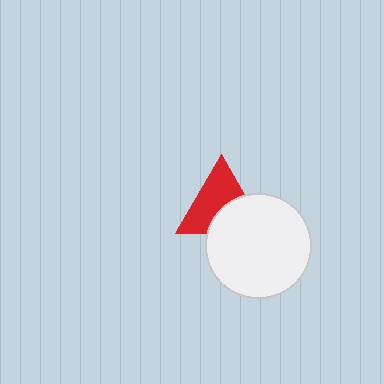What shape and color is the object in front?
The object in front is a white circle.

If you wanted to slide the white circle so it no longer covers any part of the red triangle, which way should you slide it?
Slide it down — that is the most direct way to separate the two shapes.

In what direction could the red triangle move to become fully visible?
The red triangle could move up. That would shift it out from behind the white circle entirely.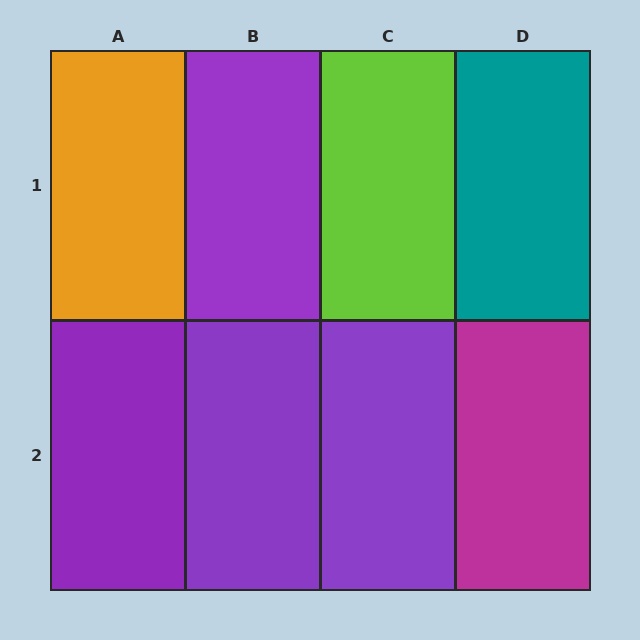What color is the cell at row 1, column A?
Orange.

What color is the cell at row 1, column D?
Teal.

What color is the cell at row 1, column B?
Purple.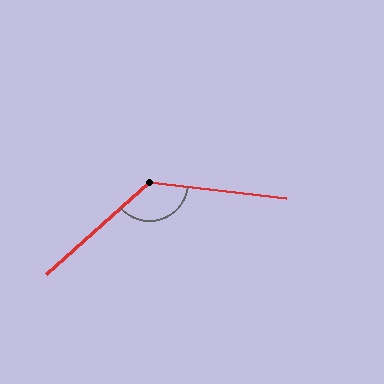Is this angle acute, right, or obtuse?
It is obtuse.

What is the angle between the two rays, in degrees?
Approximately 132 degrees.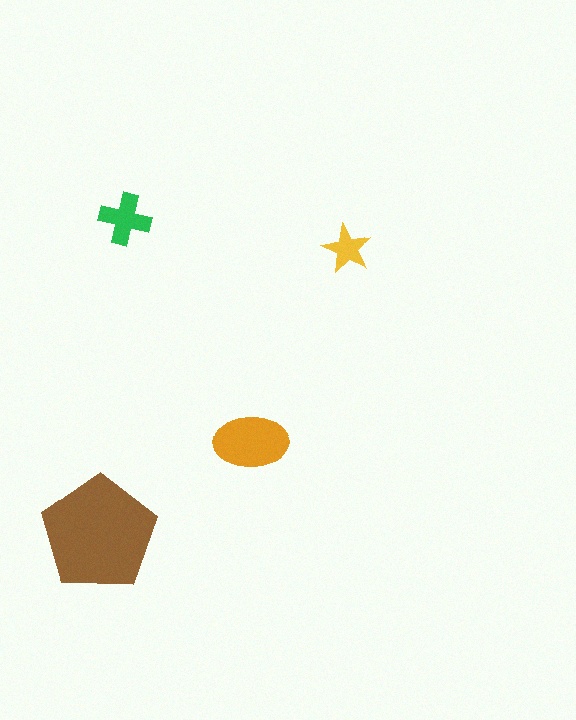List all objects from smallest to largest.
The yellow star, the green cross, the orange ellipse, the brown pentagon.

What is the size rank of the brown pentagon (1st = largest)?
1st.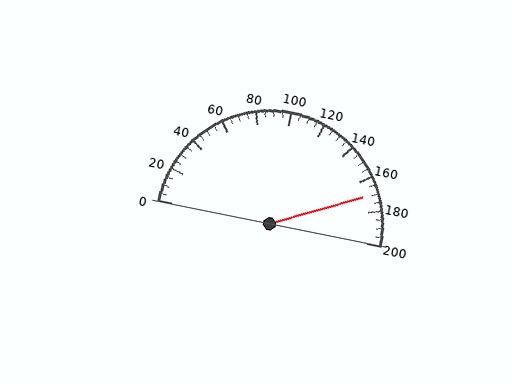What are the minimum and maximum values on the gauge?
The gauge ranges from 0 to 200.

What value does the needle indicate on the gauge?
The needle indicates approximately 170.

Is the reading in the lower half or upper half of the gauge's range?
The reading is in the upper half of the range (0 to 200).